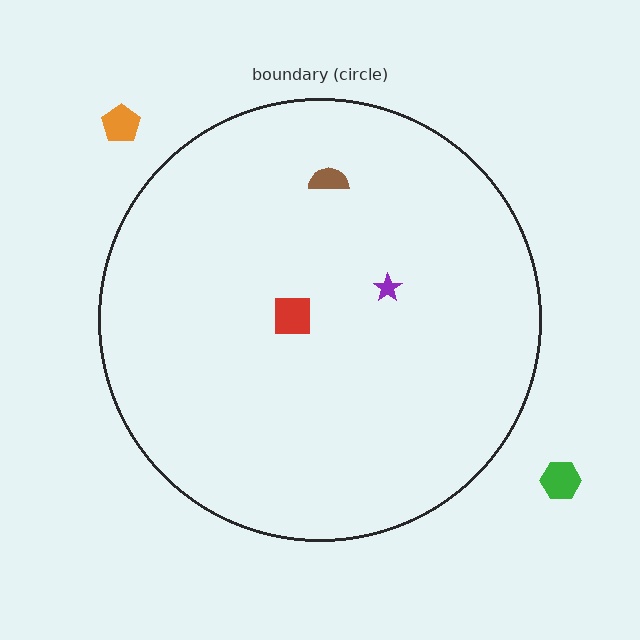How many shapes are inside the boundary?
3 inside, 2 outside.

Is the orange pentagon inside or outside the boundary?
Outside.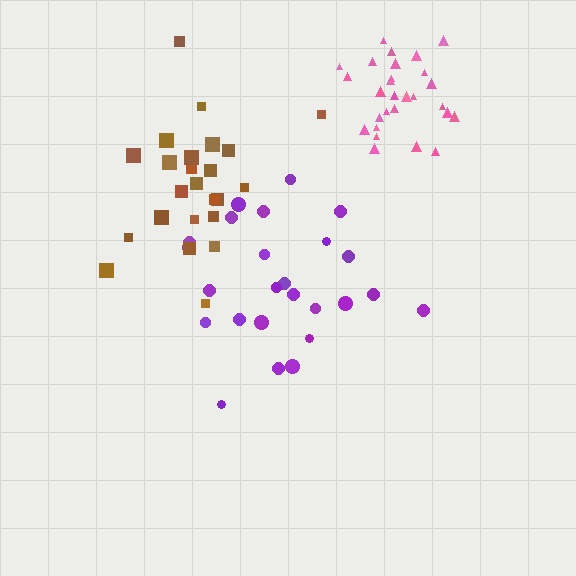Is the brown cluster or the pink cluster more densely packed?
Pink.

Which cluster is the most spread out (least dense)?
Purple.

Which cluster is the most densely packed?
Pink.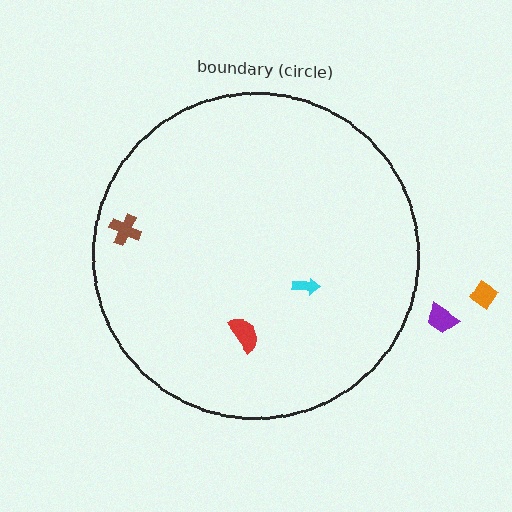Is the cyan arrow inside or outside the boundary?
Inside.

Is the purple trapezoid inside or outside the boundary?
Outside.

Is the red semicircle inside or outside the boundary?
Inside.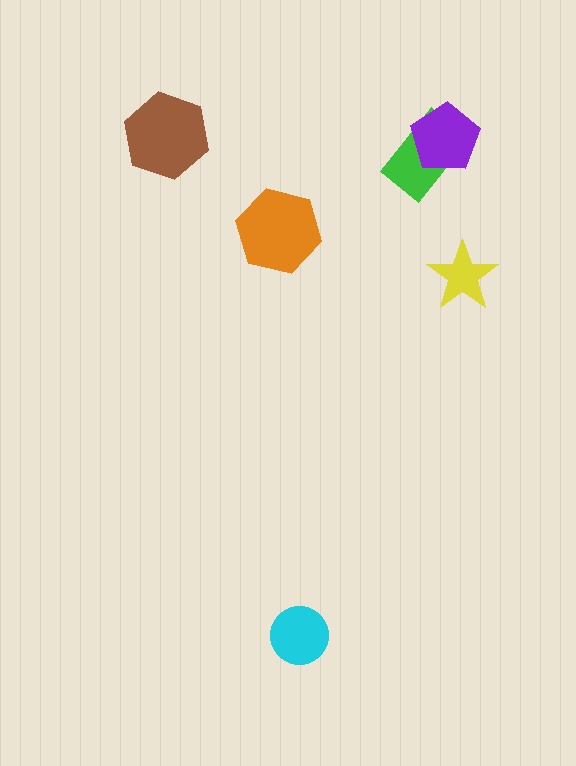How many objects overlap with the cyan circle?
0 objects overlap with the cyan circle.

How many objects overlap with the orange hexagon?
0 objects overlap with the orange hexagon.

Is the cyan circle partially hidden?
No, no other shape covers it.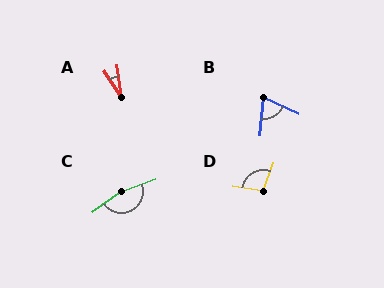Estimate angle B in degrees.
Approximately 70 degrees.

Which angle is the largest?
C, at approximately 164 degrees.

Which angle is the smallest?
A, at approximately 27 degrees.